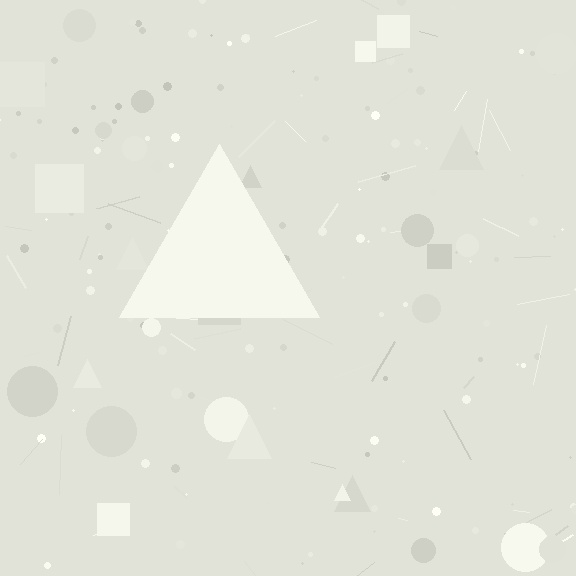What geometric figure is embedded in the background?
A triangle is embedded in the background.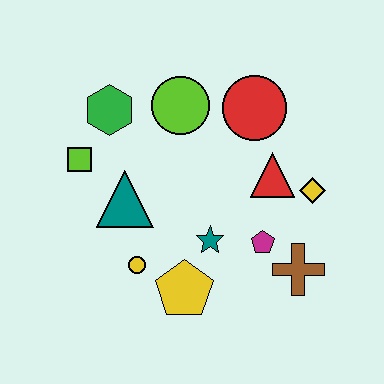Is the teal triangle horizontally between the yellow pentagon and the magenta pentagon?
No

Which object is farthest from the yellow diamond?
The lime square is farthest from the yellow diamond.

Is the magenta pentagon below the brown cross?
No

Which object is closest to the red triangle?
The yellow diamond is closest to the red triangle.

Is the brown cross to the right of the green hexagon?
Yes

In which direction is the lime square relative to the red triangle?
The lime square is to the left of the red triangle.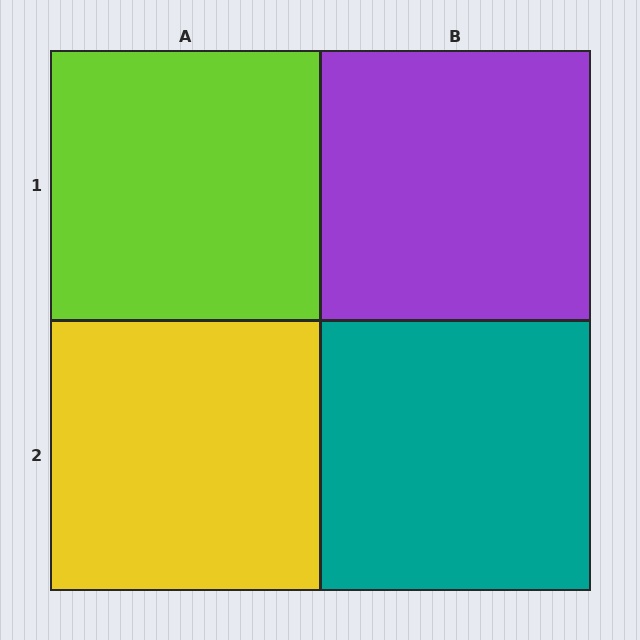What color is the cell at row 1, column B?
Purple.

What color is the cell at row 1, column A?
Lime.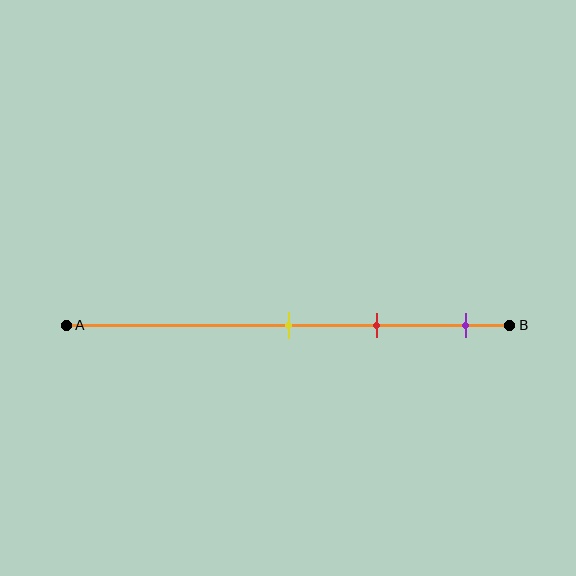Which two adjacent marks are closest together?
The yellow and red marks are the closest adjacent pair.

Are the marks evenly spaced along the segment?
Yes, the marks are approximately evenly spaced.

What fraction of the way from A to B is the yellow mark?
The yellow mark is approximately 50% (0.5) of the way from A to B.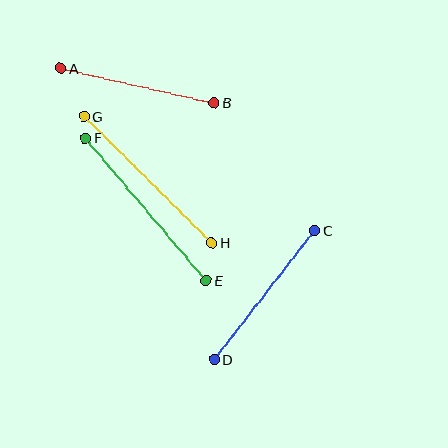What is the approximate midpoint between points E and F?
The midpoint is at approximately (146, 209) pixels.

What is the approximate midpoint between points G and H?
The midpoint is at approximately (148, 180) pixels.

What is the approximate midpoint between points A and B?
The midpoint is at approximately (137, 86) pixels.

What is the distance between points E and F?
The distance is approximately 186 pixels.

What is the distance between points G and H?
The distance is approximately 180 pixels.